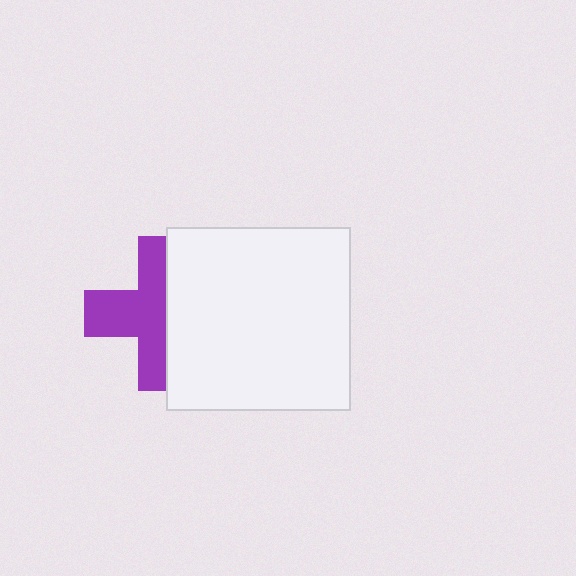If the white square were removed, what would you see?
You would see the complete purple cross.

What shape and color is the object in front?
The object in front is a white square.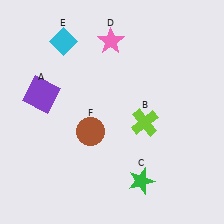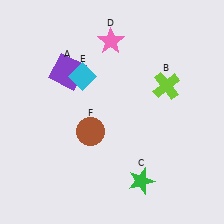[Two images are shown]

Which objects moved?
The objects that moved are: the purple square (A), the lime cross (B), the cyan diamond (E).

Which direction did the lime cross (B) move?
The lime cross (B) moved up.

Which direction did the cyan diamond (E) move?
The cyan diamond (E) moved down.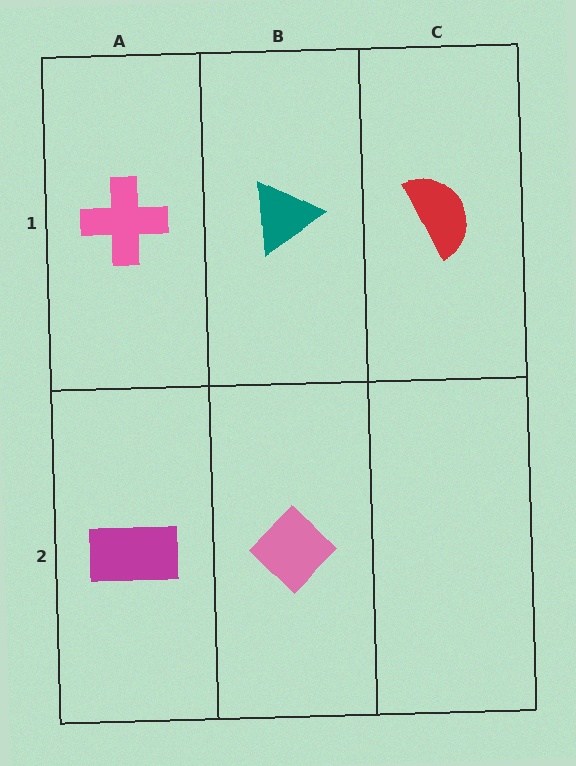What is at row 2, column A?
A magenta rectangle.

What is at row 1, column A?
A pink cross.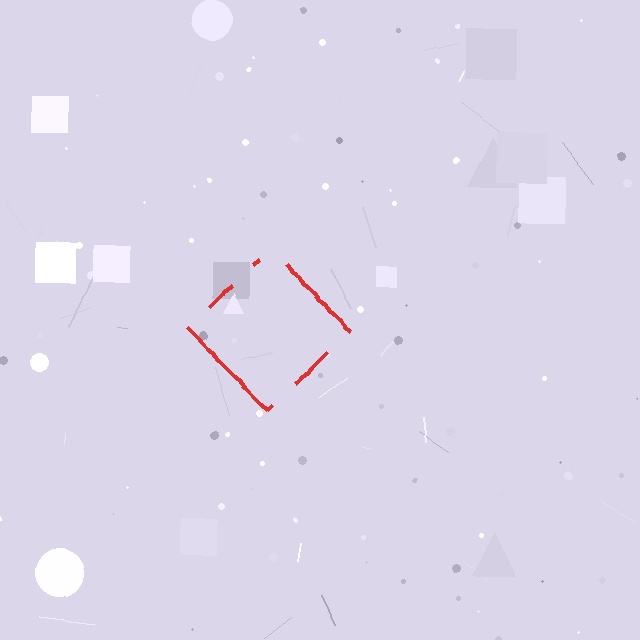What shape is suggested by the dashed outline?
The dashed outline suggests a diamond.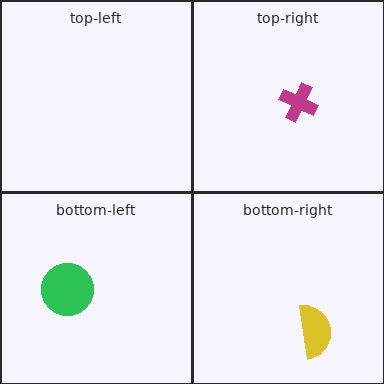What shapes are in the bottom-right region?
The yellow semicircle.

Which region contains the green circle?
The bottom-left region.